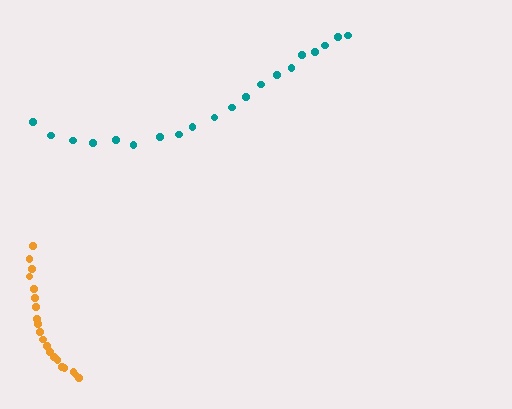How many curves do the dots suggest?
There are 2 distinct paths.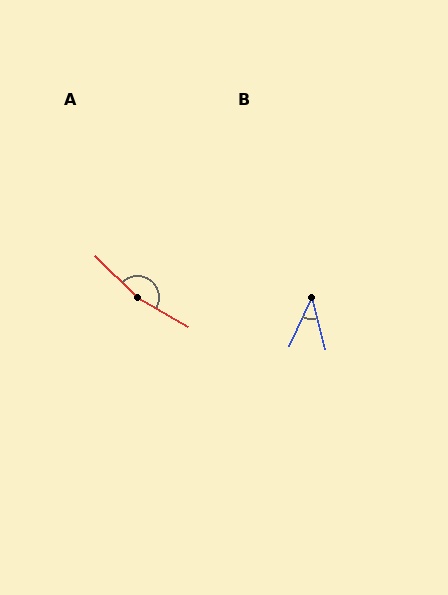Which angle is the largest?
A, at approximately 165 degrees.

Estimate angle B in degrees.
Approximately 39 degrees.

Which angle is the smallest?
B, at approximately 39 degrees.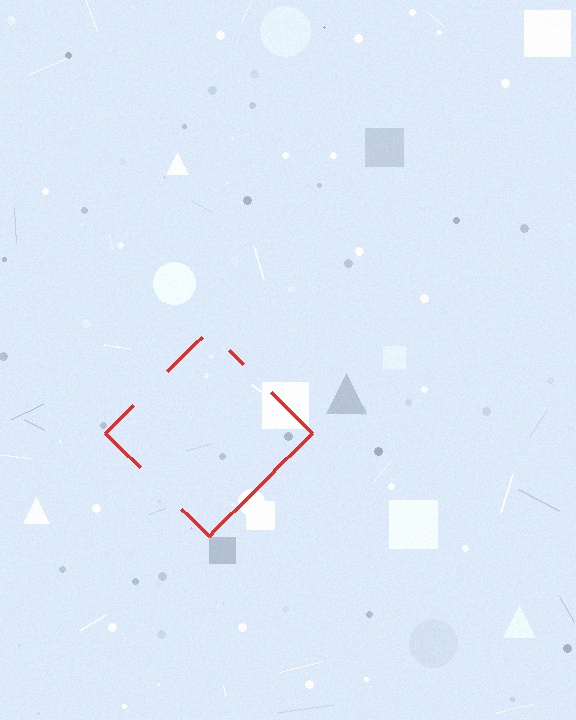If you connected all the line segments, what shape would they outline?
They would outline a diamond.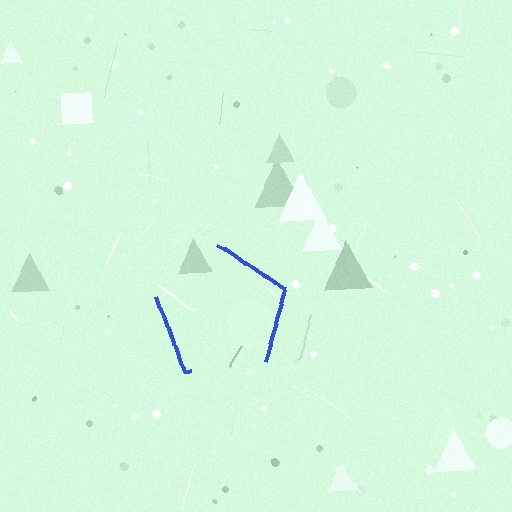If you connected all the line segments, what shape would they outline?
They would outline a pentagon.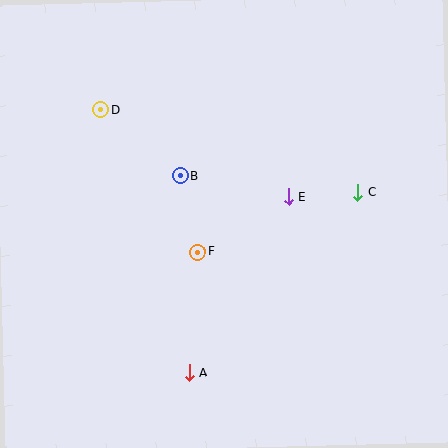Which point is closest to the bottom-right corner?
Point A is closest to the bottom-right corner.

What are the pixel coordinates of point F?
Point F is at (197, 252).